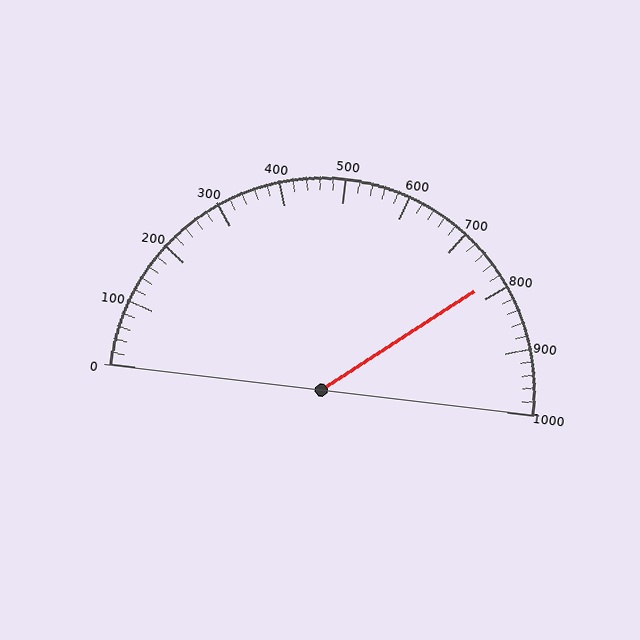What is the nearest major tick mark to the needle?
The nearest major tick mark is 800.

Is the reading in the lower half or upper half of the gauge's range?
The reading is in the upper half of the range (0 to 1000).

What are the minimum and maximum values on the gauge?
The gauge ranges from 0 to 1000.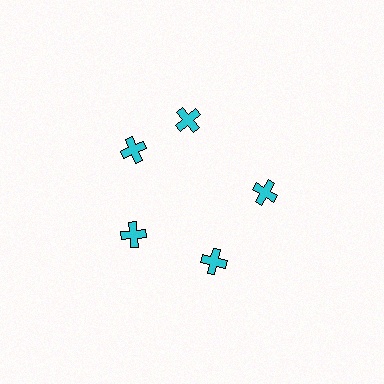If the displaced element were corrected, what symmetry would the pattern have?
It would have 5-fold rotational symmetry — the pattern would map onto itself every 72 degrees.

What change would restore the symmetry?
The symmetry would be restored by rotating it back into even spacing with its neighbors so that all 5 crosses sit at equal angles and equal distance from the center.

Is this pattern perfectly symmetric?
No. The 5 cyan crosses are arranged in a ring, but one element near the 1 o'clock position is rotated out of alignment along the ring, breaking the 5-fold rotational symmetry.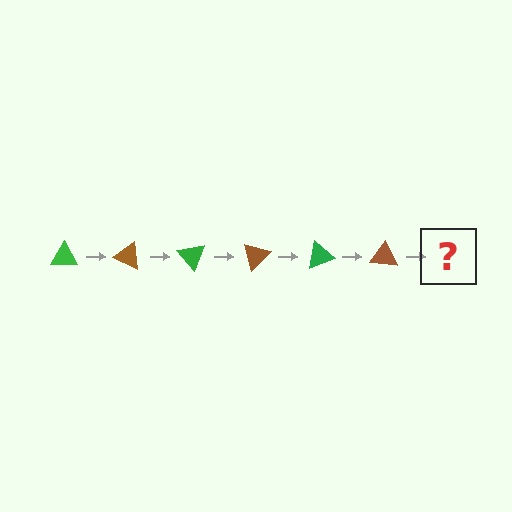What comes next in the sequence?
The next element should be a green triangle, rotated 150 degrees from the start.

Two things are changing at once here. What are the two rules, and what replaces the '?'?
The two rules are that it rotates 25 degrees each step and the color cycles through green and brown. The '?' should be a green triangle, rotated 150 degrees from the start.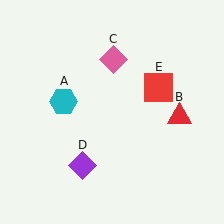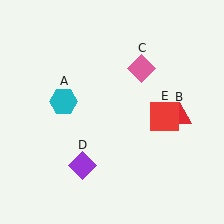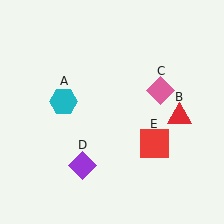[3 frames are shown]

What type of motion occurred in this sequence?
The pink diamond (object C), red square (object E) rotated clockwise around the center of the scene.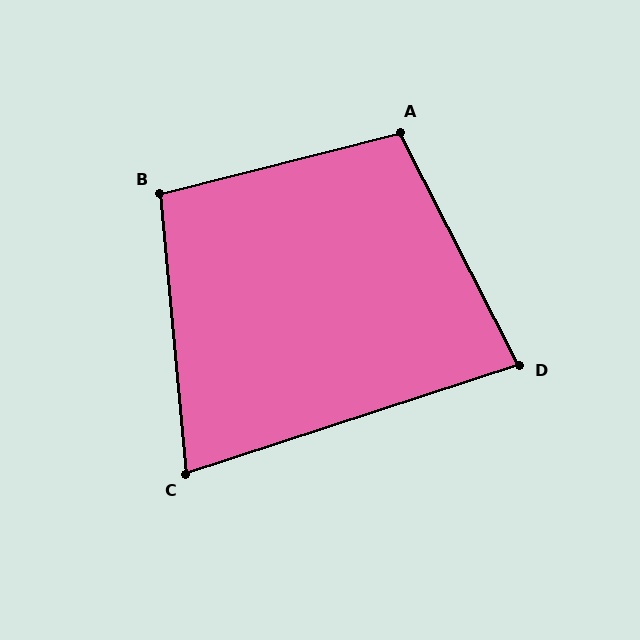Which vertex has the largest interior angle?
A, at approximately 103 degrees.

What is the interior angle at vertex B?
Approximately 99 degrees (obtuse).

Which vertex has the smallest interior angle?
C, at approximately 77 degrees.